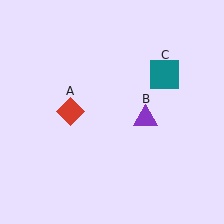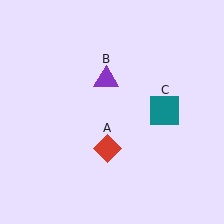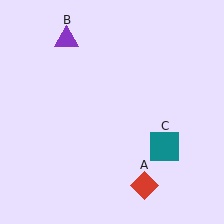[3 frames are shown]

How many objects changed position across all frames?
3 objects changed position: red diamond (object A), purple triangle (object B), teal square (object C).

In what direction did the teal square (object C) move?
The teal square (object C) moved down.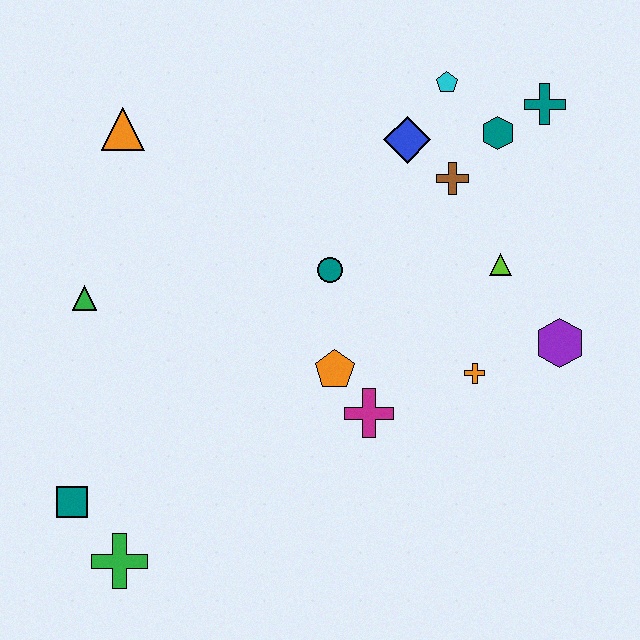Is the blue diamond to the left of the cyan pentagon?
Yes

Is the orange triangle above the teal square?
Yes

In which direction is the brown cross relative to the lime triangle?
The brown cross is above the lime triangle.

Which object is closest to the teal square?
The green cross is closest to the teal square.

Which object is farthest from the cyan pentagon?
The green cross is farthest from the cyan pentagon.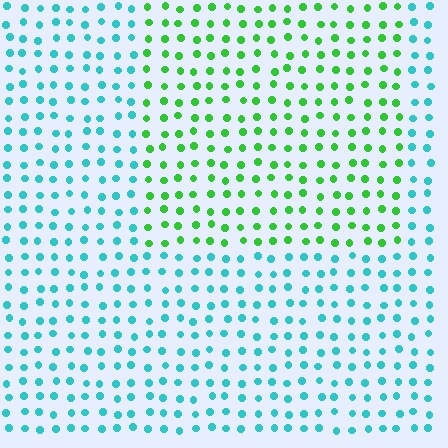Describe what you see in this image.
The image is filled with small cyan elements in a uniform arrangement. A rectangle-shaped region is visible where the elements are tinted to a slightly different hue, forming a subtle color boundary.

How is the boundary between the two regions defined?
The boundary is defined purely by a slight shift in hue (about 58 degrees). Spacing, size, and orientation are identical on both sides.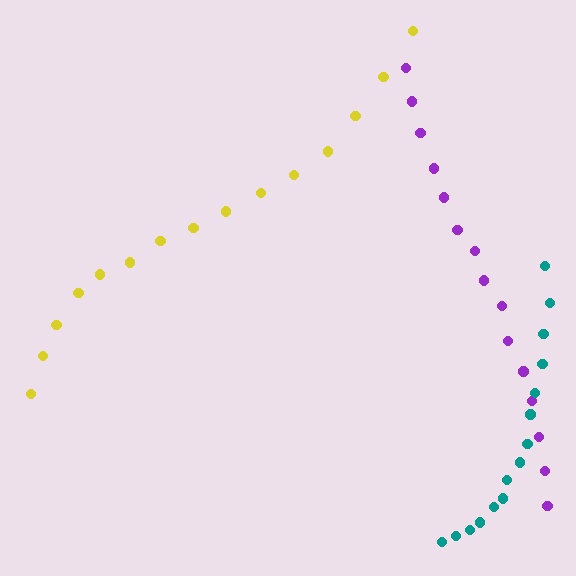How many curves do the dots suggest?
There are 3 distinct paths.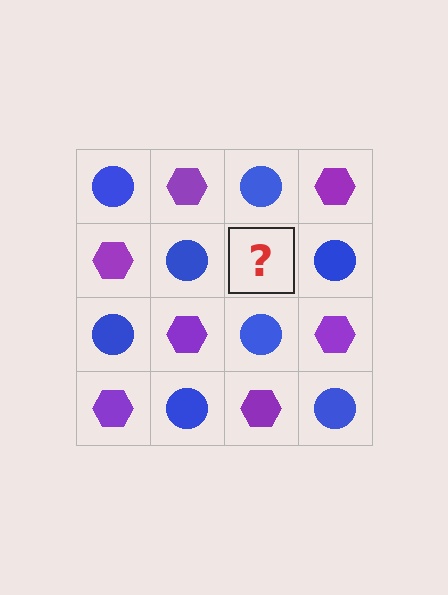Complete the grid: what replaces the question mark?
The question mark should be replaced with a purple hexagon.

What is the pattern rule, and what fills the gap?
The rule is that it alternates blue circle and purple hexagon in a checkerboard pattern. The gap should be filled with a purple hexagon.